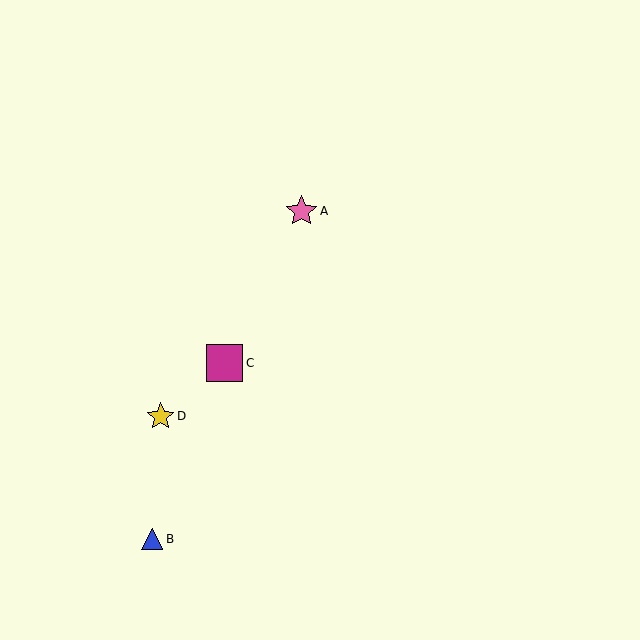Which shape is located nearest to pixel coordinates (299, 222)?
The pink star (labeled A) at (302, 211) is nearest to that location.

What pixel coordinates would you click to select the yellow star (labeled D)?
Click at (161, 416) to select the yellow star D.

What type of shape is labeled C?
Shape C is a magenta square.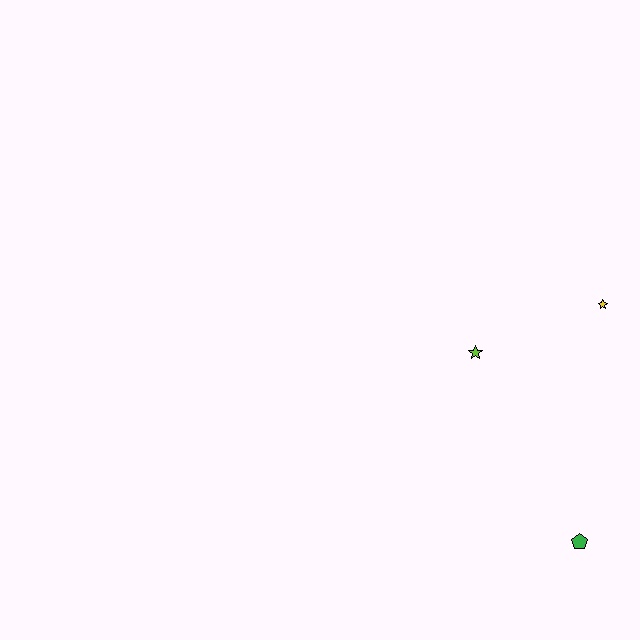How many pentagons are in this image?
There is 1 pentagon.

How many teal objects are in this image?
There are no teal objects.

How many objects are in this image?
There are 3 objects.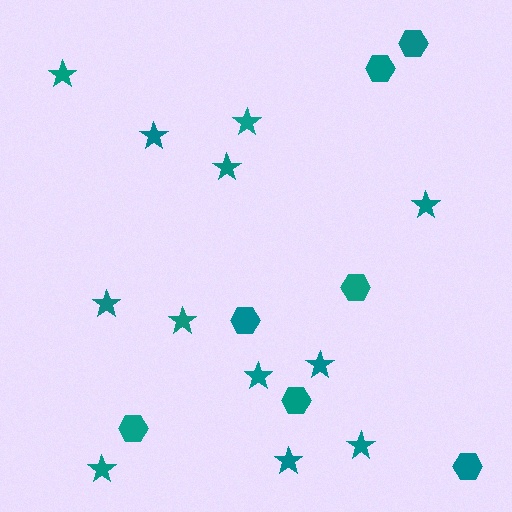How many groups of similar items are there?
There are 2 groups: one group of hexagons (7) and one group of stars (12).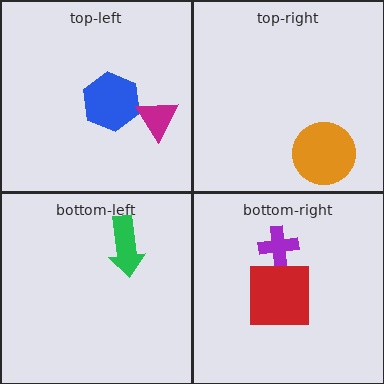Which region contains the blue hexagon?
The top-left region.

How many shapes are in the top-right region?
1.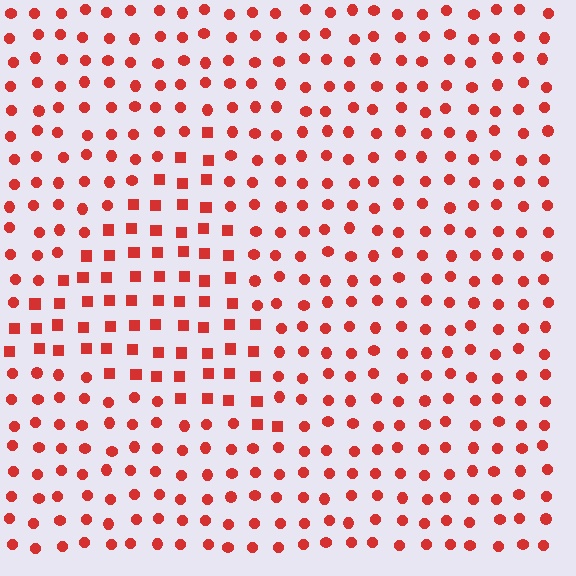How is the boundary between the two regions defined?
The boundary is defined by a change in element shape: squares inside vs. circles outside. All elements share the same color and spacing.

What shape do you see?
I see a triangle.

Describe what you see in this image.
The image is filled with small red elements arranged in a uniform grid. A triangle-shaped region contains squares, while the surrounding area contains circles. The boundary is defined purely by the change in element shape.